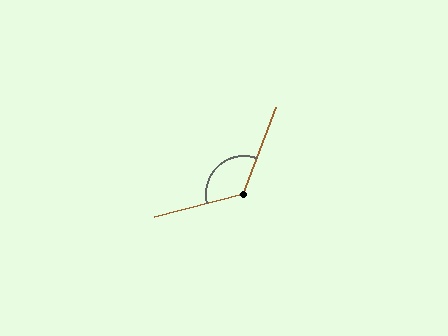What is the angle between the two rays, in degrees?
Approximately 125 degrees.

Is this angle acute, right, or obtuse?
It is obtuse.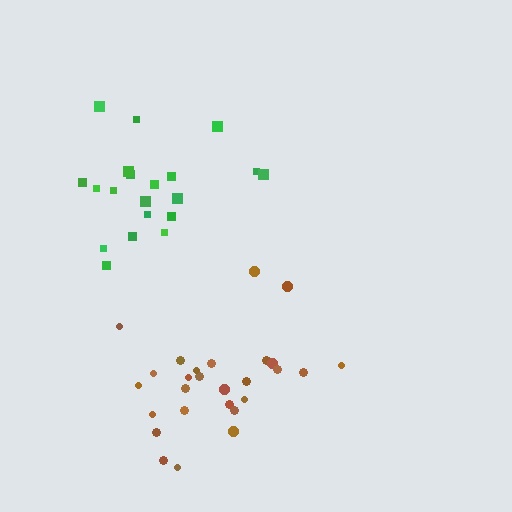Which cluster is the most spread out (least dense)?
Brown.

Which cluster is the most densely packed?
Green.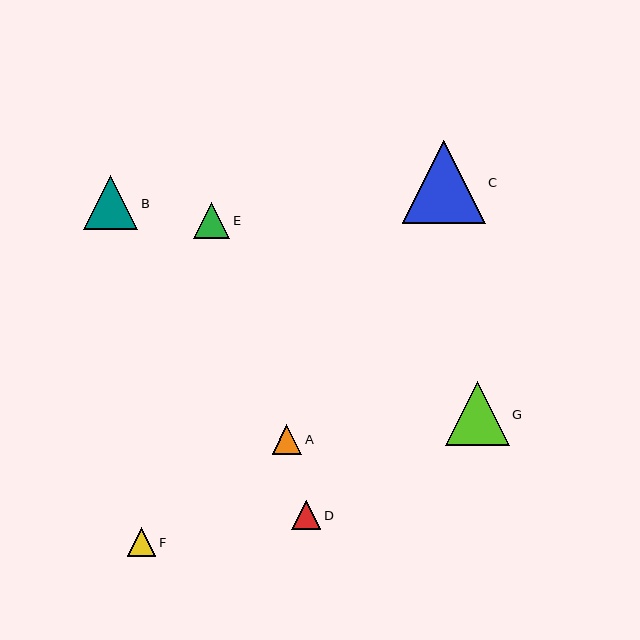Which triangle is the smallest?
Triangle F is the smallest with a size of approximately 29 pixels.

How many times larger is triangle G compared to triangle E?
Triangle G is approximately 1.8 times the size of triangle E.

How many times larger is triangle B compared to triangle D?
Triangle B is approximately 1.9 times the size of triangle D.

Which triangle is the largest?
Triangle C is the largest with a size of approximately 83 pixels.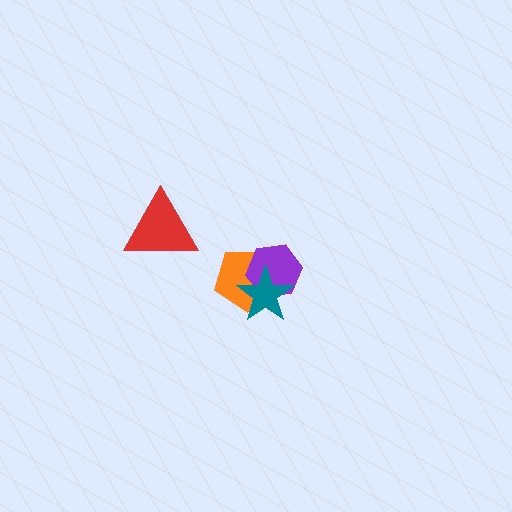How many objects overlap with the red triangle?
0 objects overlap with the red triangle.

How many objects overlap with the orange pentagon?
2 objects overlap with the orange pentagon.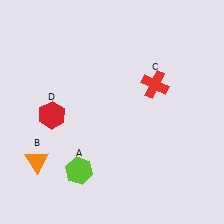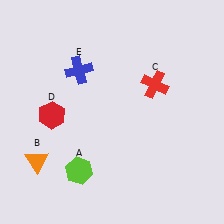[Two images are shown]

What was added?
A blue cross (E) was added in Image 2.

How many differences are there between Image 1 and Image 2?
There is 1 difference between the two images.